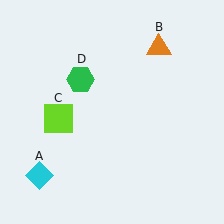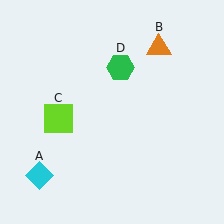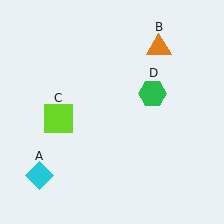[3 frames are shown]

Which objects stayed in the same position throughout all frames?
Cyan diamond (object A) and orange triangle (object B) and lime square (object C) remained stationary.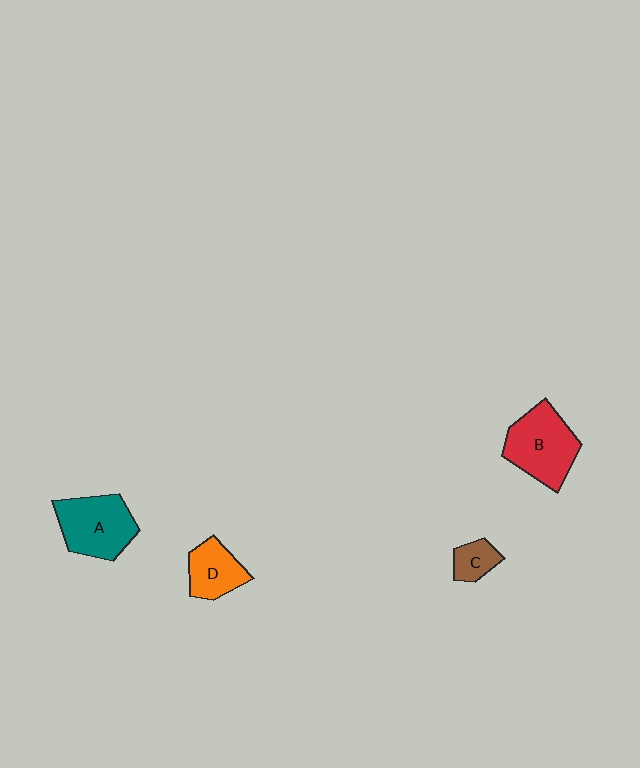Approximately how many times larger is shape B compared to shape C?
Approximately 2.8 times.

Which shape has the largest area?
Shape B (red).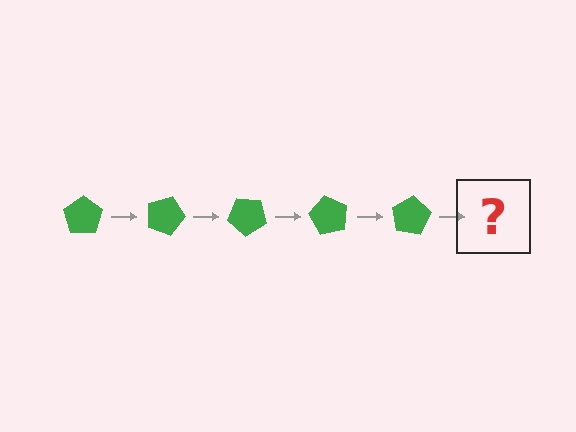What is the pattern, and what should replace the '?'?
The pattern is that the pentagon rotates 20 degrees each step. The '?' should be a green pentagon rotated 100 degrees.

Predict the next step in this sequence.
The next step is a green pentagon rotated 100 degrees.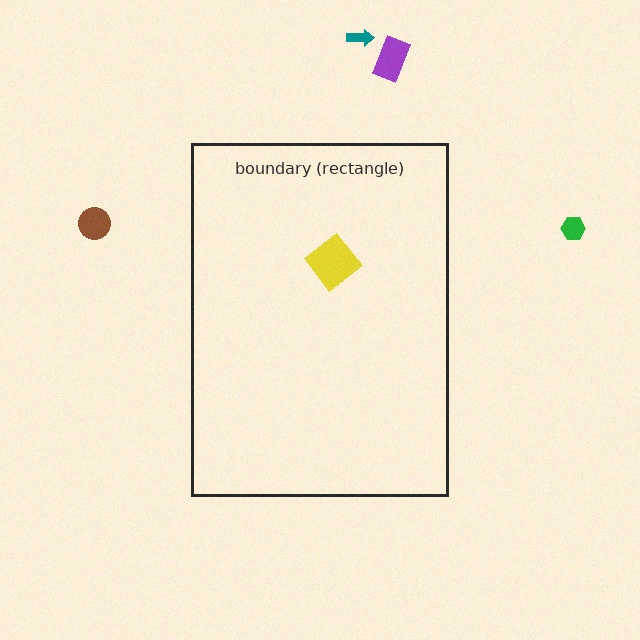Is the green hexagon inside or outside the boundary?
Outside.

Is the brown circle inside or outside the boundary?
Outside.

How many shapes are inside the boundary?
1 inside, 4 outside.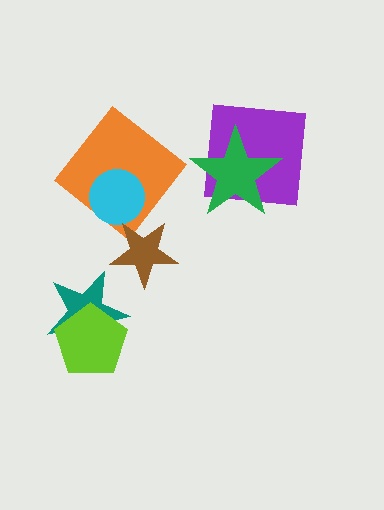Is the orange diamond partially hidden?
Yes, it is partially covered by another shape.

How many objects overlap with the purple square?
1 object overlaps with the purple square.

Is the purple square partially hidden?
Yes, it is partially covered by another shape.